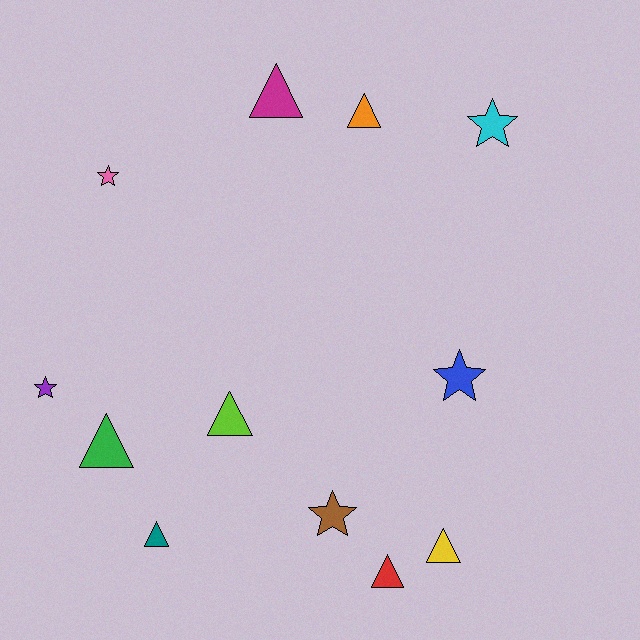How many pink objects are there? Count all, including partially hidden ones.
There is 1 pink object.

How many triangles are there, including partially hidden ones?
There are 7 triangles.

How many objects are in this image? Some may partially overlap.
There are 12 objects.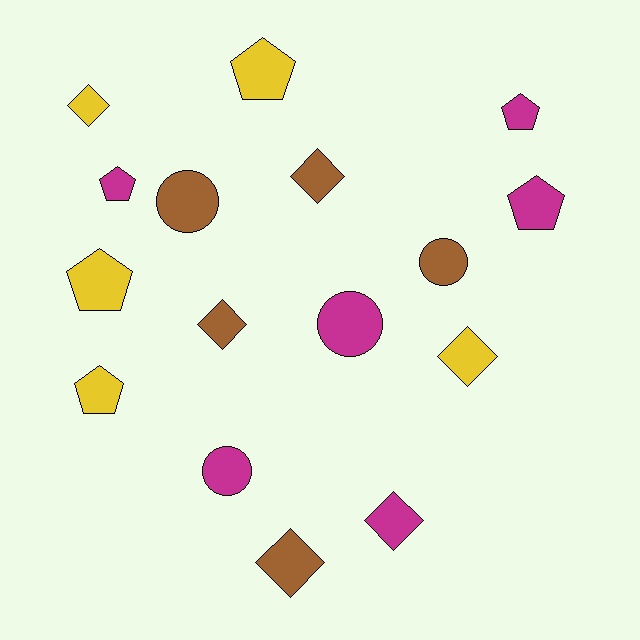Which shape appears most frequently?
Pentagon, with 6 objects.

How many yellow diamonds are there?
There are 2 yellow diamonds.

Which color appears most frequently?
Magenta, with 6 objects.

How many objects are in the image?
There are 16 objects.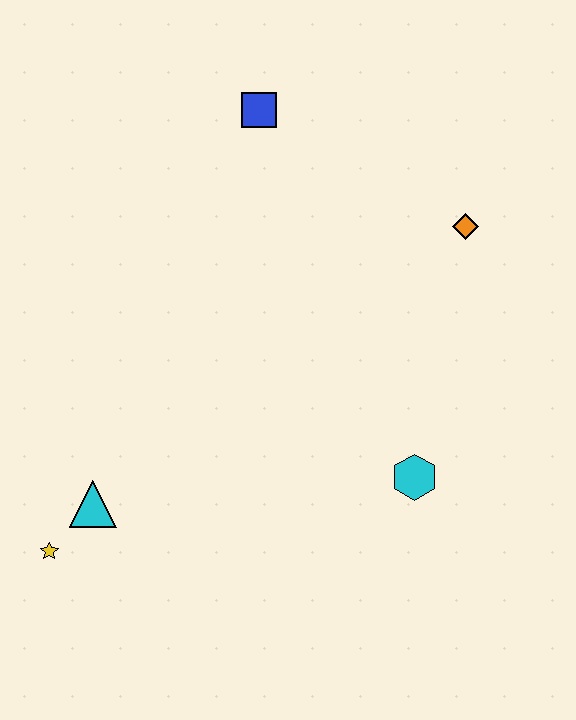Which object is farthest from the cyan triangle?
The orange diamond is farthest from the cyan triangle.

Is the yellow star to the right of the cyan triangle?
No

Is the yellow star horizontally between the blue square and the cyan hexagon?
No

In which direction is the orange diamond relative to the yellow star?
The orange diamond is to the right of the yellow star.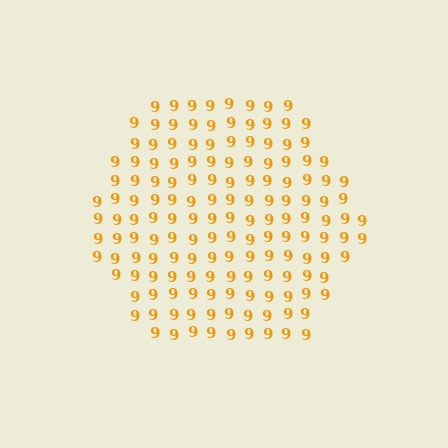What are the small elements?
The small elements are digit 9's.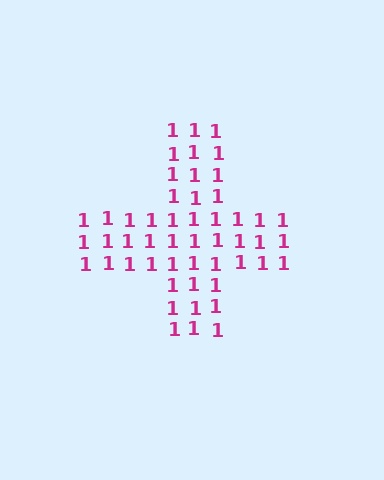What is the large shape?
The large shape is a cross.